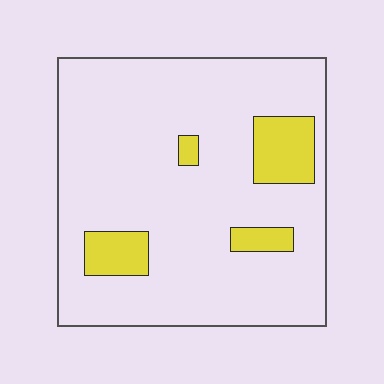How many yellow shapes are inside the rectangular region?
4.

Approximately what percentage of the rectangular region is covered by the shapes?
Approximately 15%.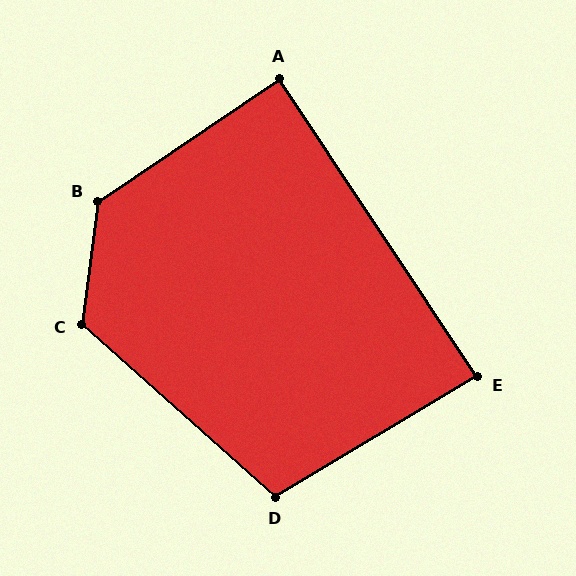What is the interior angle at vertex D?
Approximately 108 degrees (obtuse).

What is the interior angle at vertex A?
Approximately 90 degrees (approximately right).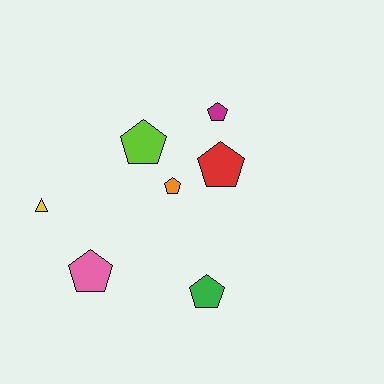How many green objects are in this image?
There is 1 green object.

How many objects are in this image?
There are 7 objects.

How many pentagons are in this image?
There are 6 pentagons.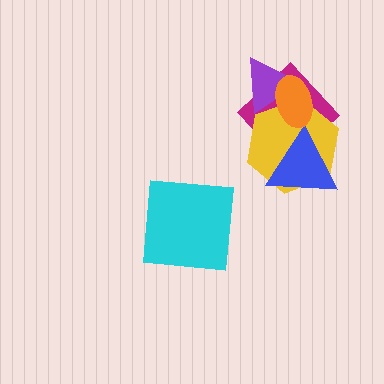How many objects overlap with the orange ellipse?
3 objects overlap with the orange ellipse.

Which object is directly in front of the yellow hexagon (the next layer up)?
The purple triangle is directly in front of the yellow hexagon.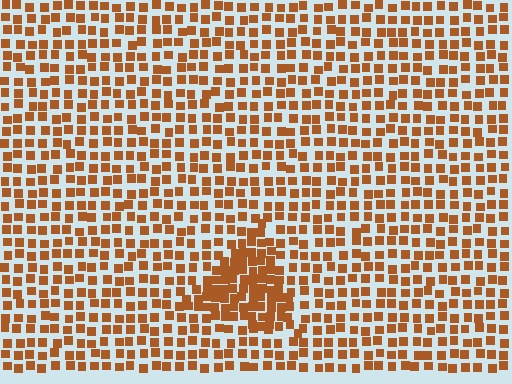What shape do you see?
I see a triangle.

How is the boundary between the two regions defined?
The boundary is defined by a change in element density (approximately 1.8x ratio). All elements are the same color, size, and shape.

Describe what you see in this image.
The image contains small brown elements arranged at two different densities. A triangle-shaped region is visible where the elements are more densely packed than the surrounding area.